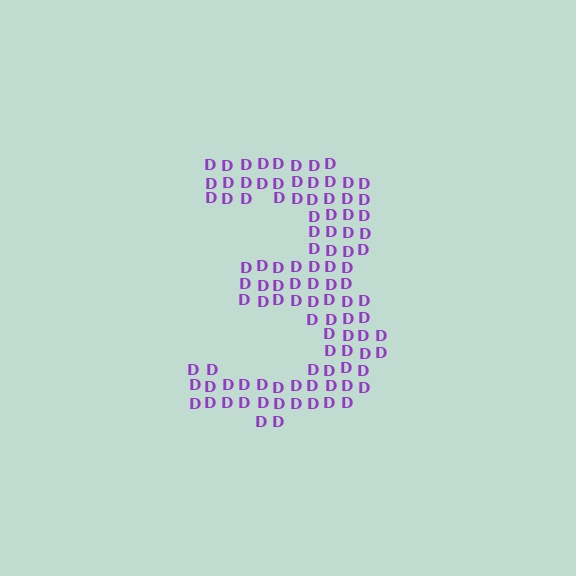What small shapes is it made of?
It is made of small letter D's.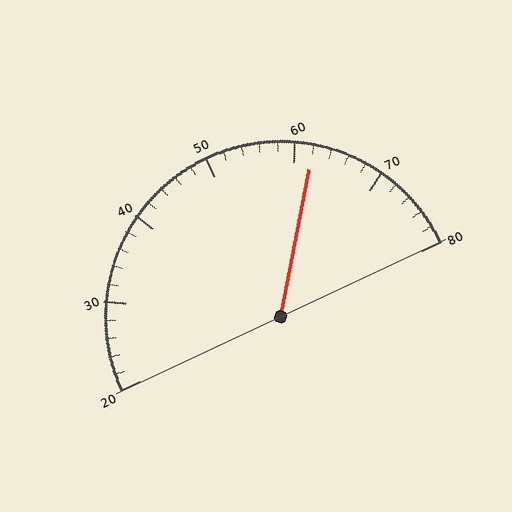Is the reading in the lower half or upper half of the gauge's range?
The reading is in the upper half of the range (20 to 80).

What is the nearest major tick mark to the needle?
The nearest major tick mark is 60.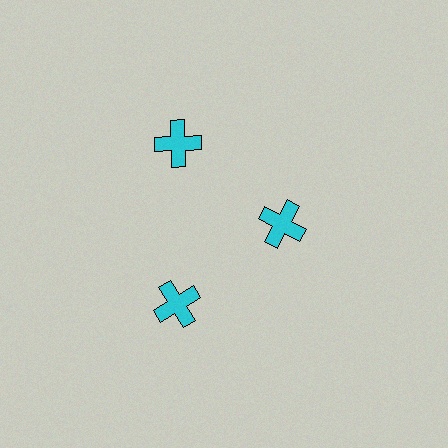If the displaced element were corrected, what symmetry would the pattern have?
It would have 3-fold rotational symmetry — the pattern would map onto itself every 120 degrees.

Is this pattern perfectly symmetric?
No. The 3 cyan crosses are arranged in a ring, but one element near the 3 o'clock position is pulled inward toward the center, breaking the 3-fold rotational symmetry.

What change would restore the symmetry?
The symmetry would be restored by moving it outward, back onto the ring so that all 3 crosses sit at equal angles and equal distance from the center.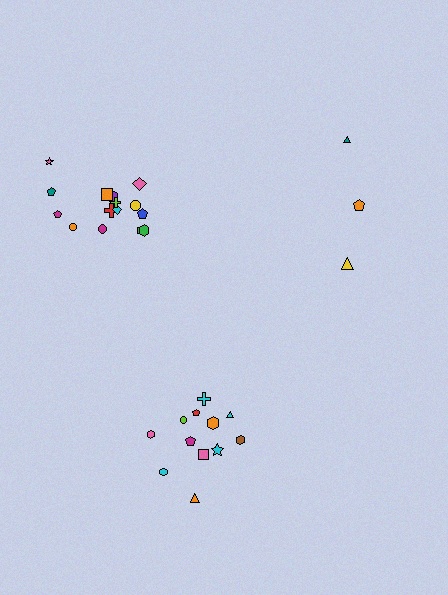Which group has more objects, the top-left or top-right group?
The top-left group.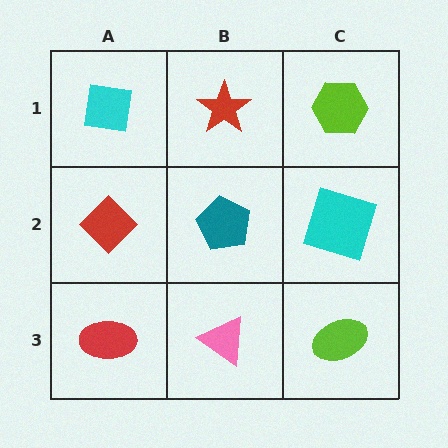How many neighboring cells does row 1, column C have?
2.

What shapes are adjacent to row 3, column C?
A cyan square (row 2, column C), a pink triangle (row 3, column B).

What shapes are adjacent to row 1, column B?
A teal pentagon (row 2, column B), a cyan square (row 1, column A), a lime hexagon (row 1, column C).